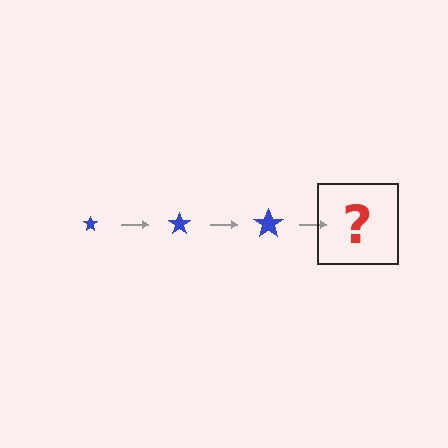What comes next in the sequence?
The next element should be a blue star, larger than the previous one.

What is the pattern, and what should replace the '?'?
The pattern is that the star gets progressively larger each step. The '?' should be a blue star, larger than the previous one.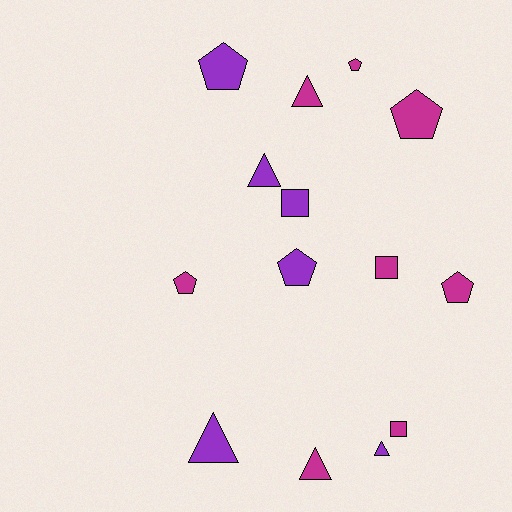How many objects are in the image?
There are 14 objects.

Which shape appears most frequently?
Pentagon, with 6 objects.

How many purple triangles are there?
There are 3 purple triangles.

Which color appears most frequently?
Magenta, with 8 objects.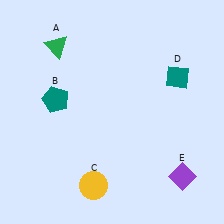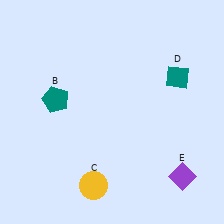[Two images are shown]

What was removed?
The green triangle (A) was removed in Image 2.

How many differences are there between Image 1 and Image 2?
There is 1 difference between the two images.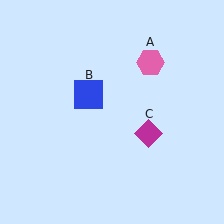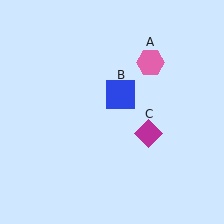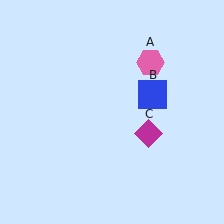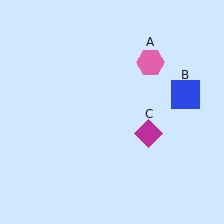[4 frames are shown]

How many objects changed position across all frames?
1 object changed position: blue square (object B).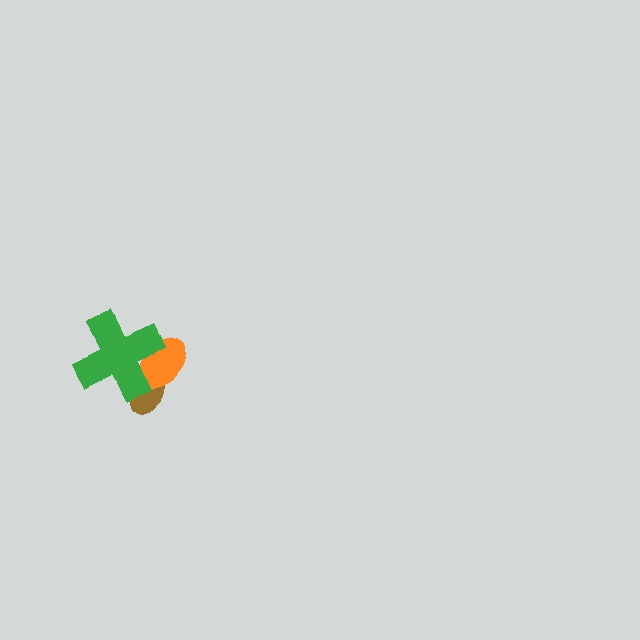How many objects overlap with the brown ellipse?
2 objects overlap with the brown ellipse.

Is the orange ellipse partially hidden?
Yes, it is partially covered by another shape.